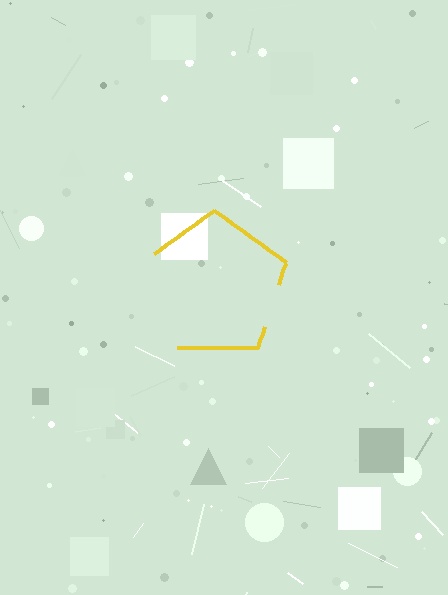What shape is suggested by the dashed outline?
The dashed outline suggests a pentagon.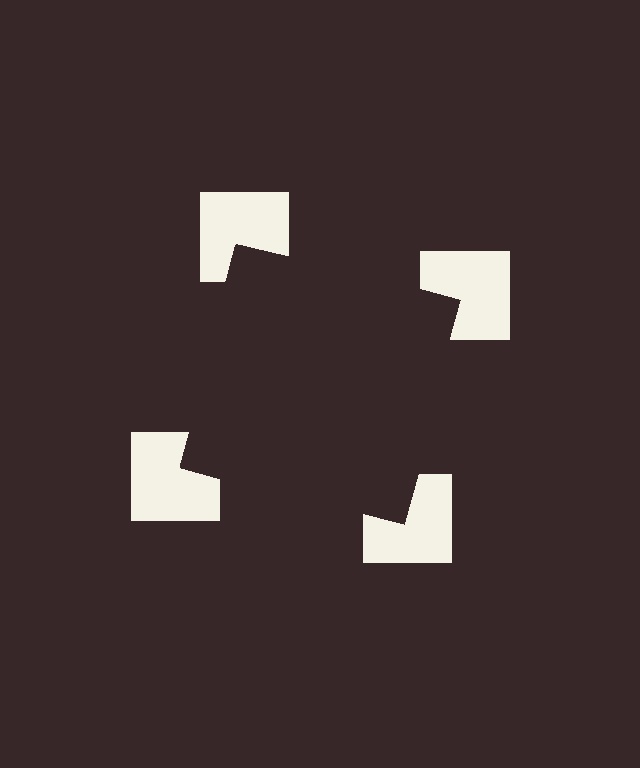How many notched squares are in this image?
There are 4 — one at each vertex of the illusory square.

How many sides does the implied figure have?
4 sides.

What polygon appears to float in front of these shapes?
An illusory square — its edges are inferred from the aligned wedge cuts in the notched squares, not physically drawn.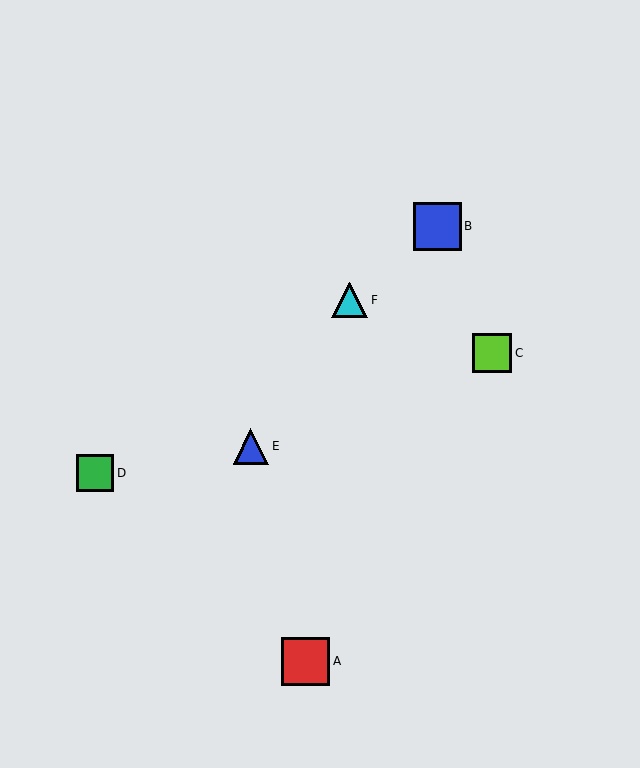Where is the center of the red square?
The center of the red square is at (306, 661).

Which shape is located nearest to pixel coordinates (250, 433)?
The blue triangle (labeled E) at (251, 446) is nearest to that location.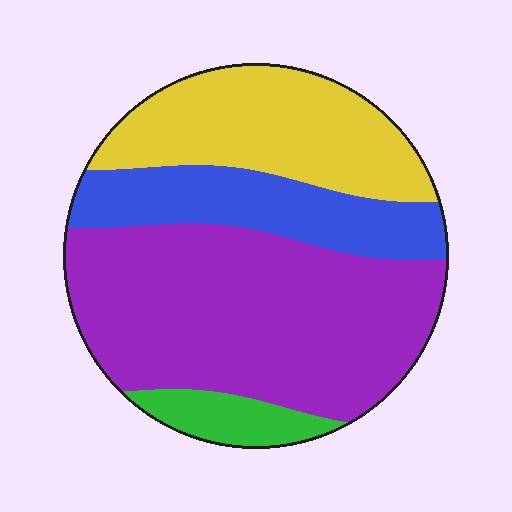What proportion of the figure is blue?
Blue takes up about one fifth (1/5) of the figure.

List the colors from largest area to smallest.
From largest to smallest: purple, yellow, blue, green.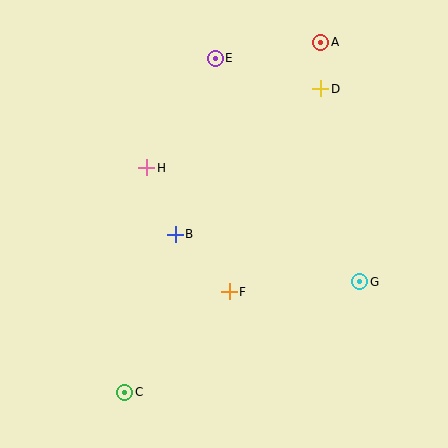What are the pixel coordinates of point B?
Point B is at (175, 234).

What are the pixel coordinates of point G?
Point G is at (360, 282).